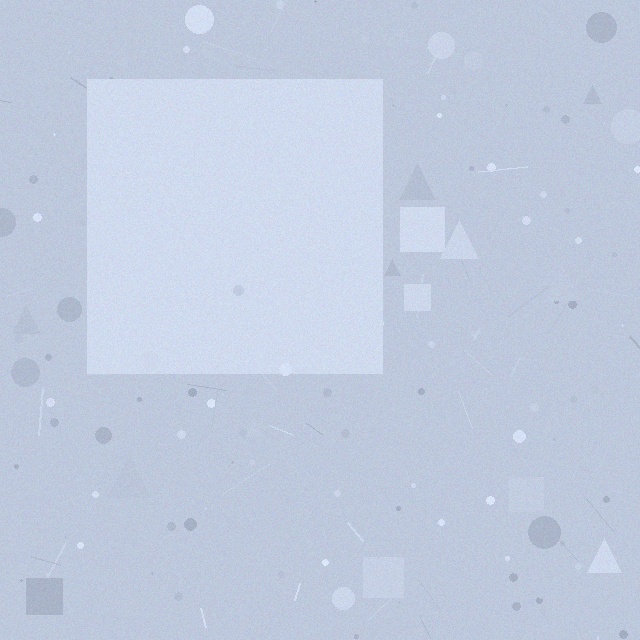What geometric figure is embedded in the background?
A square is embedded in the background.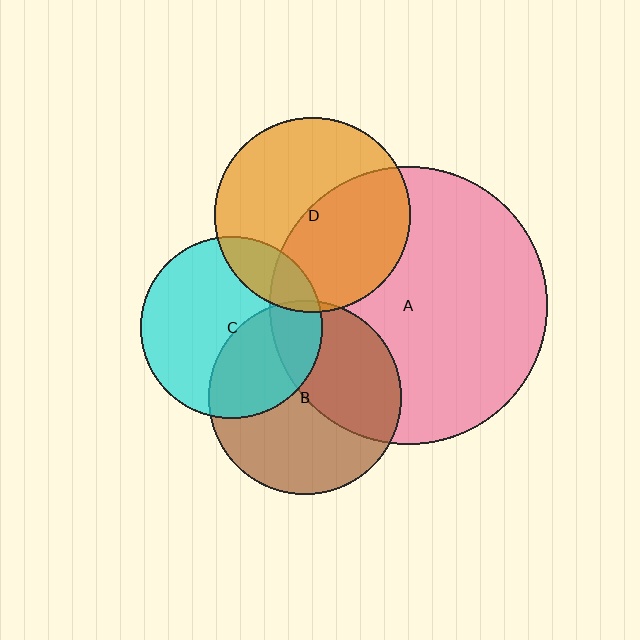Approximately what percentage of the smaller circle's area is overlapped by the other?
Approximately 20%.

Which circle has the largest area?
Circle A (pink).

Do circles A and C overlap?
Yes.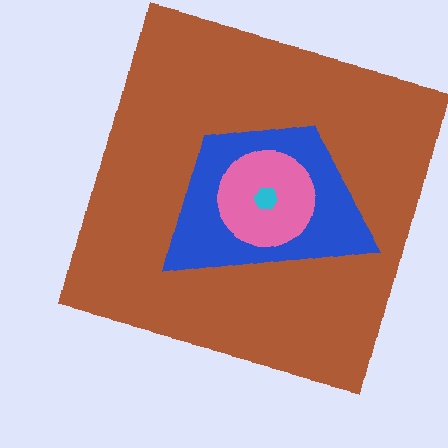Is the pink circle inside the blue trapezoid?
Yes.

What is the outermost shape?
The brown square.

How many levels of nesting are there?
4.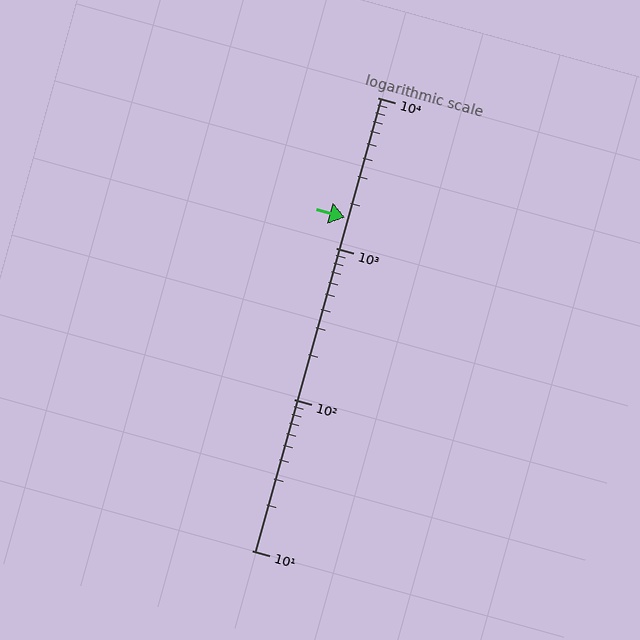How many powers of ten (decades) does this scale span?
The scale spans 3 decades, from 10 to 10000.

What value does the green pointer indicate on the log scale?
The pointer indicates approximately 1600.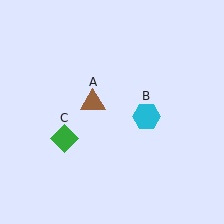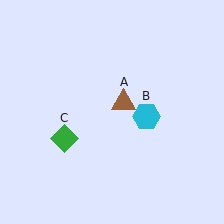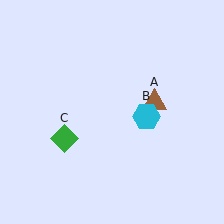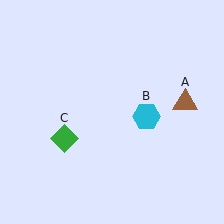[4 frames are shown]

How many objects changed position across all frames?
1 object changed position: brown triangle (object A).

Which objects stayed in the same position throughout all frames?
Cyan hexagon (object B) and green diamond (object C) remained stationary.